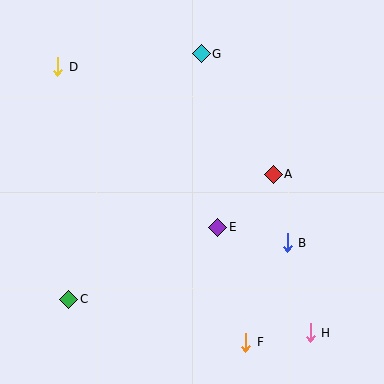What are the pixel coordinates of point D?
Point D is at (58, 67).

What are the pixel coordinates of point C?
Point C is at (69, 299).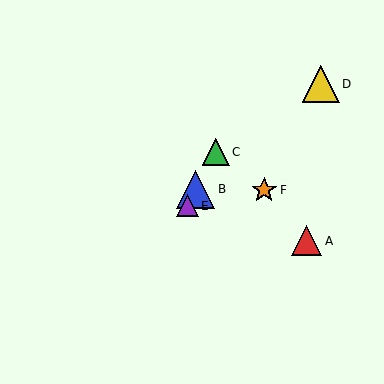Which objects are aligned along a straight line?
Objects B, C, E are aligned along a straight line.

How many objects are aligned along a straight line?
3 objects (B, C, E) are aligned along a straight line.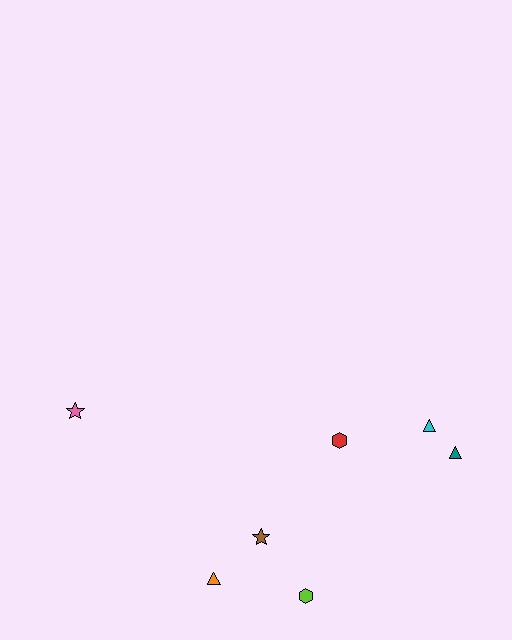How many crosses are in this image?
There are no crosses.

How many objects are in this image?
There are 7 objects.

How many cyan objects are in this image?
There is 1 cyan object.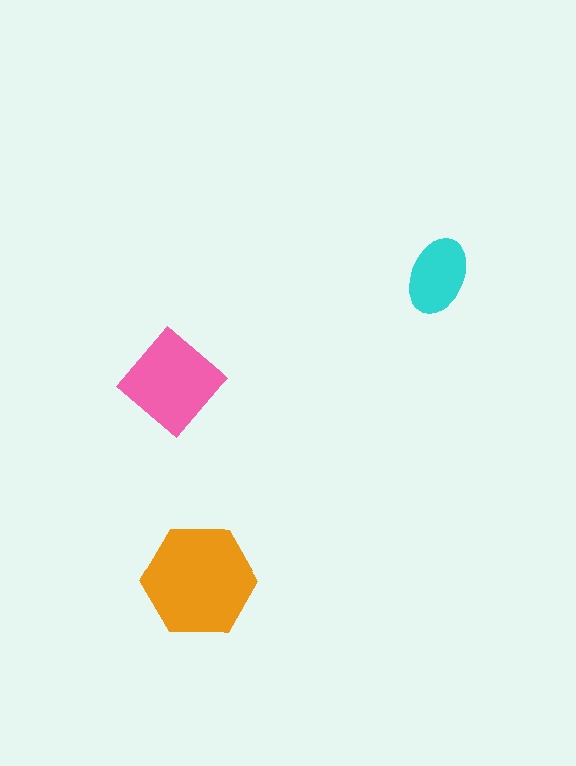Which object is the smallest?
The cyan ellipse.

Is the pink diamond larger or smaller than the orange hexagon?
Smaller.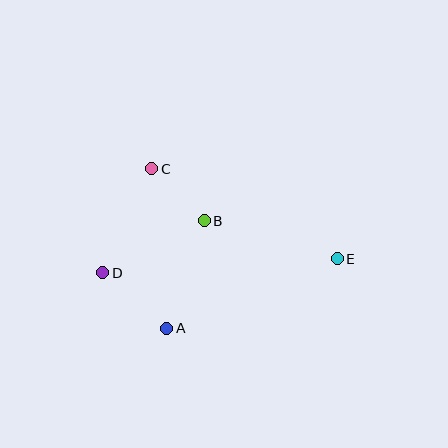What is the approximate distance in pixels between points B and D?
The distance between B and D is approximately 114 pixels.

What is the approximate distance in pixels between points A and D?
The distance between A and D is approximately 85 pixels.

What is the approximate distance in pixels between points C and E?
The distance between C and E is approximately 207 pixels.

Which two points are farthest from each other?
Points D and E are farthest from each other.